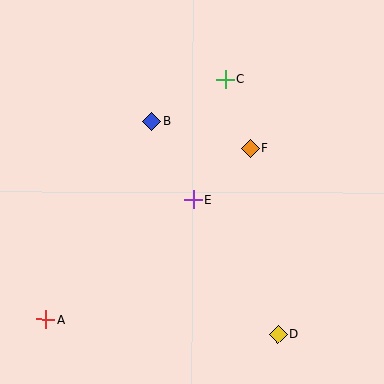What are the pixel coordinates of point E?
Point E is at (193, 200).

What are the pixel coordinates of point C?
Point C is at (226, 79).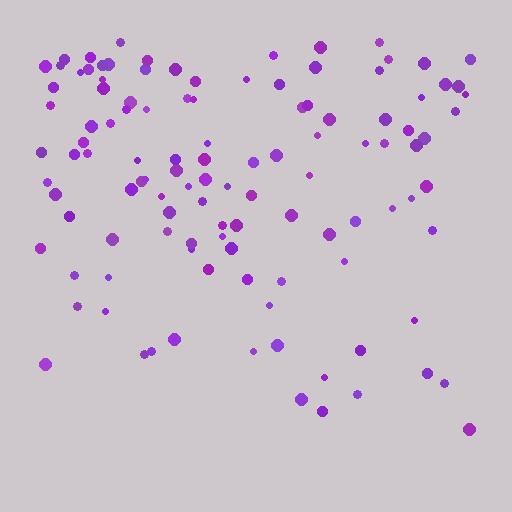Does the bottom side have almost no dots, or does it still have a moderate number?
Still a moderate number, just noticeably fewer than the top.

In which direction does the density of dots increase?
From bottom to top, with the top side densest.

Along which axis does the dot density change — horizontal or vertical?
Vertical.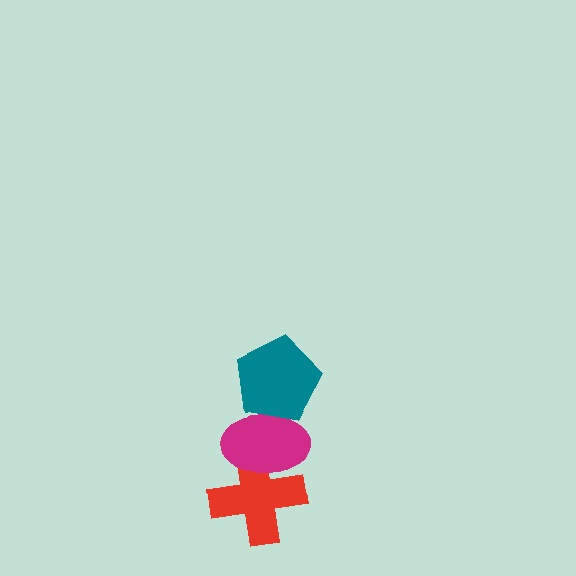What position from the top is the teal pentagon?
The teal pentagon is 1st from the top.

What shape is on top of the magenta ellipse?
The teal pentagon is on top of the magenta ellipse.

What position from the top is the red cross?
The red cross is 3rd from the top.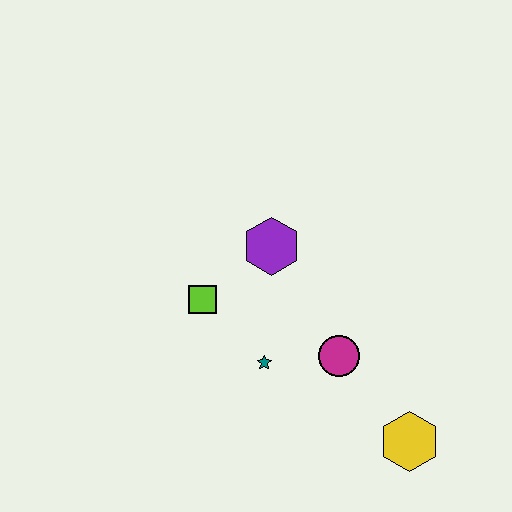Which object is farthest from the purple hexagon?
The yellow hexagon is farthest from the purple hexagon.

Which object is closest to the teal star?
The magenta circle is closest to the teal star.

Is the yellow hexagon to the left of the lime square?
No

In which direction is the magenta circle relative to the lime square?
The magenta circle is to the right of the lime square.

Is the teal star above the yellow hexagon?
Yes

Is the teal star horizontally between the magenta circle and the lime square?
Yes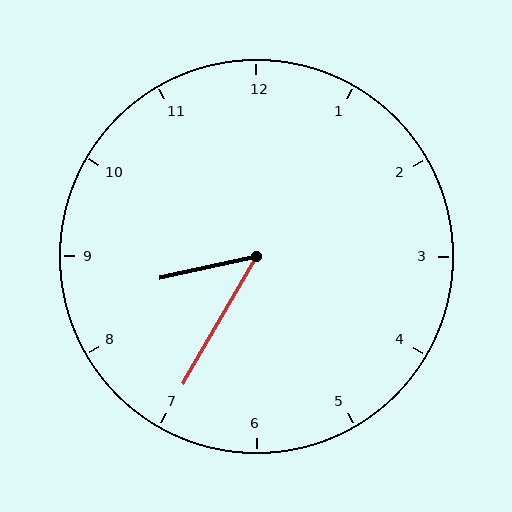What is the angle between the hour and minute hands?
Approximately 48 degrees.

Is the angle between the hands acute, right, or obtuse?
It is acute.